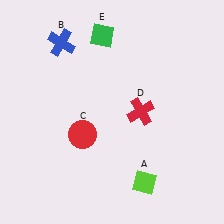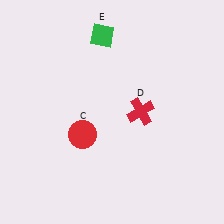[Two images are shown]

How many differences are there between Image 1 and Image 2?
There are 2 differences between the two images.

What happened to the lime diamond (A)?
The lime diamond (A) was removed in Image 2. It was in the bottom-right area of Image 1.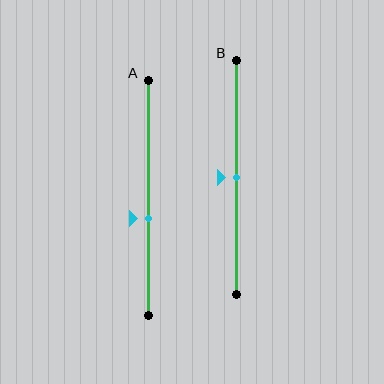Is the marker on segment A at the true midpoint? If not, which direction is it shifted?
No, the marker on segment A is shifted downward by about 9% of the segment length.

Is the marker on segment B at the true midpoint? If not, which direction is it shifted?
Yes, the marker on segment B is at the true midpoint.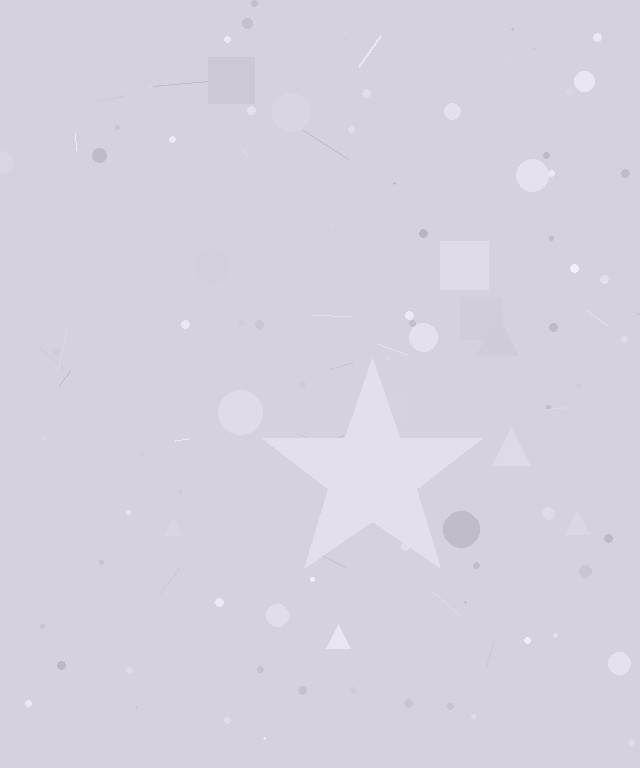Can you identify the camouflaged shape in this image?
The camouflaged shape is a star.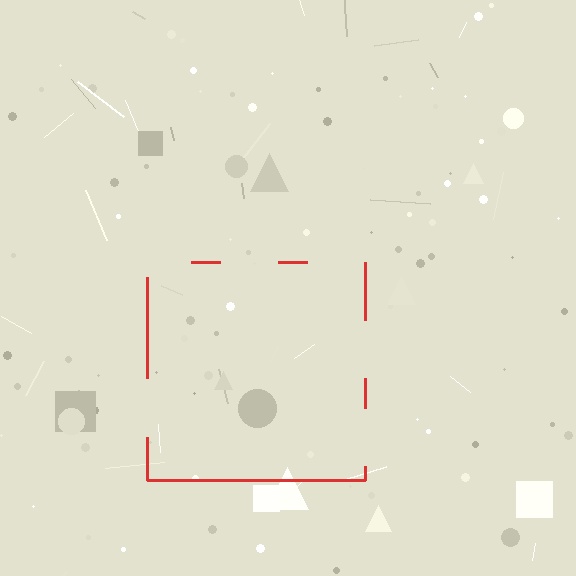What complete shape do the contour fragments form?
The contour fragments form a square.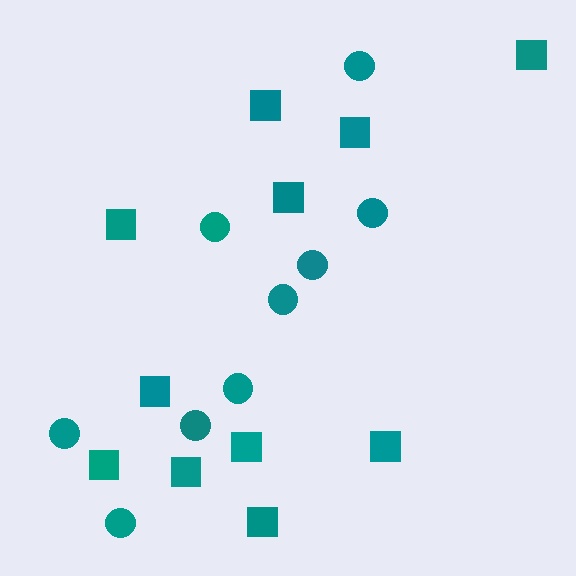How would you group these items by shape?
There are 2 groups: one group of squares (11) and one group of circles (9).